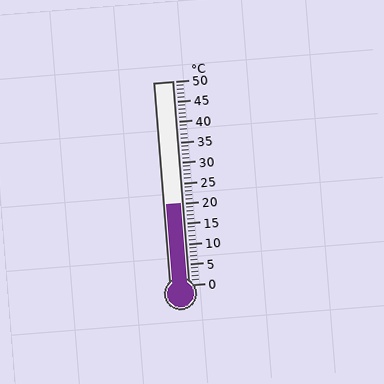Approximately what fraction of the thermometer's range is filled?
The thermometer is filled to approximately 40% of its range.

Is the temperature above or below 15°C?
The temperature is above 15°C.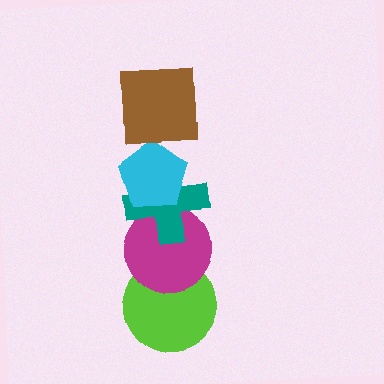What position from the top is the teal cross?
The teal cross is 3rd from the top.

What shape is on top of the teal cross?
The cyan pentagon is on top of the teal cross.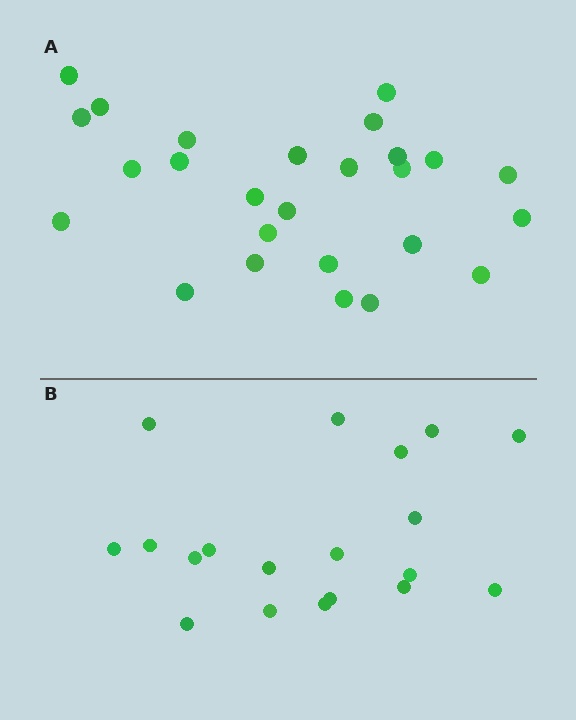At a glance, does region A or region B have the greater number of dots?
Region A (the top region) has more dots.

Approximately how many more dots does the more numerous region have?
Region A has roughly 8 or so more dots than region B.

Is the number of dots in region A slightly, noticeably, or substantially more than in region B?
Region A has noticeably more, but not dramatically so. The ratio is roughly 1.4 to 1.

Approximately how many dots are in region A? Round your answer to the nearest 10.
About 30 dots. (The exact count is 26, which rounds to 30.)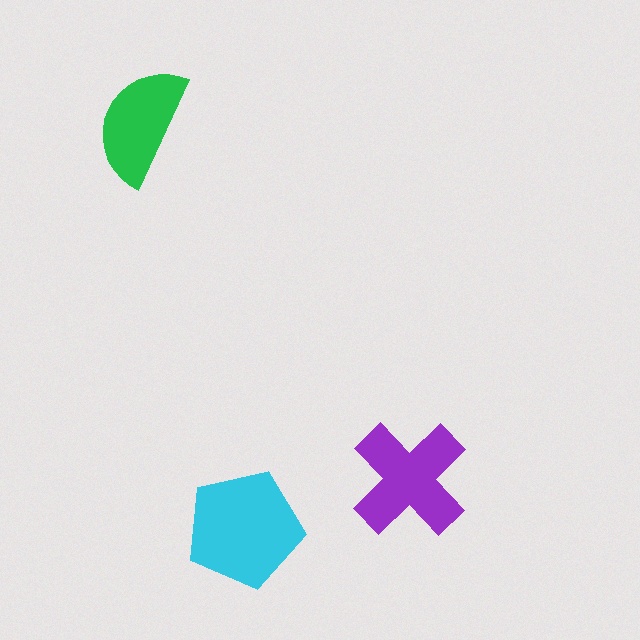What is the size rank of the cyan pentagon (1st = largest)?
1st.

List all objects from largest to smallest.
The cyan pentagon, the purple cross, the green semicircle.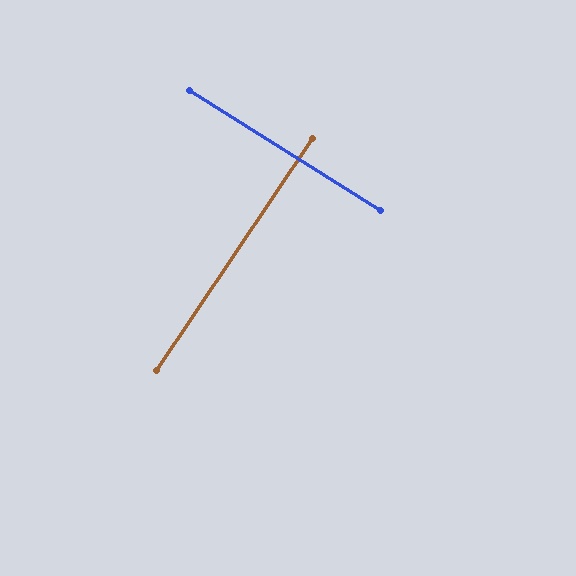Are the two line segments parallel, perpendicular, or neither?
Perpendicular — they meet at approximately 88°.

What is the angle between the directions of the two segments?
Approximately 88 degrees.